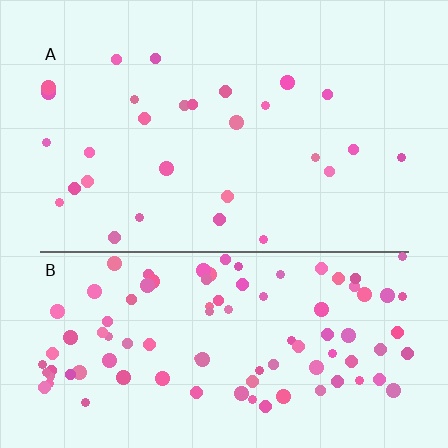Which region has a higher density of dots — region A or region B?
B (the bottom).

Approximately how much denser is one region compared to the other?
Approximately 3.5× — region B over region A.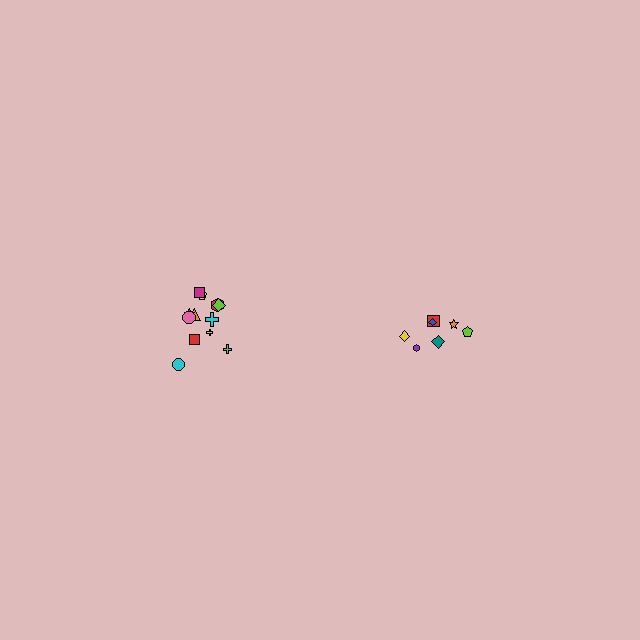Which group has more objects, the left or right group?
The left group.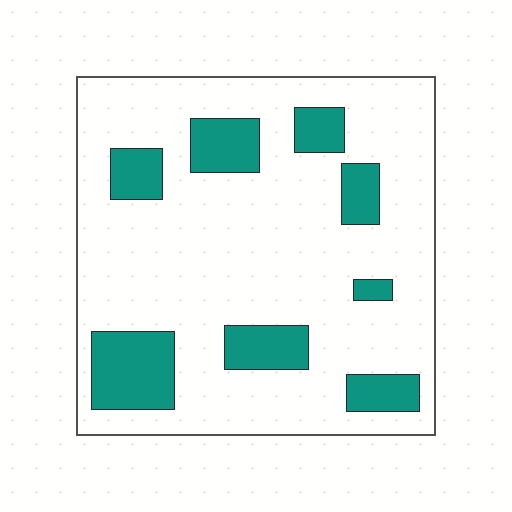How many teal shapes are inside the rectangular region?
8.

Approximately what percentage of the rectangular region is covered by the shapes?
Approximately 20%.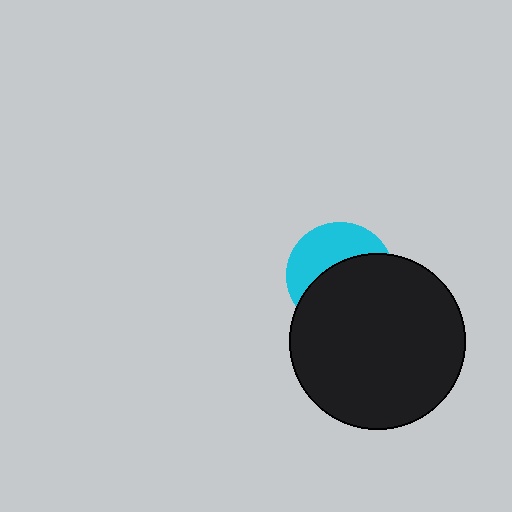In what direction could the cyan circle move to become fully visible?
The cyan circle could move up. That would shift it out from behind the black circle entirely.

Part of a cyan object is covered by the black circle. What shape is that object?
It is a circle.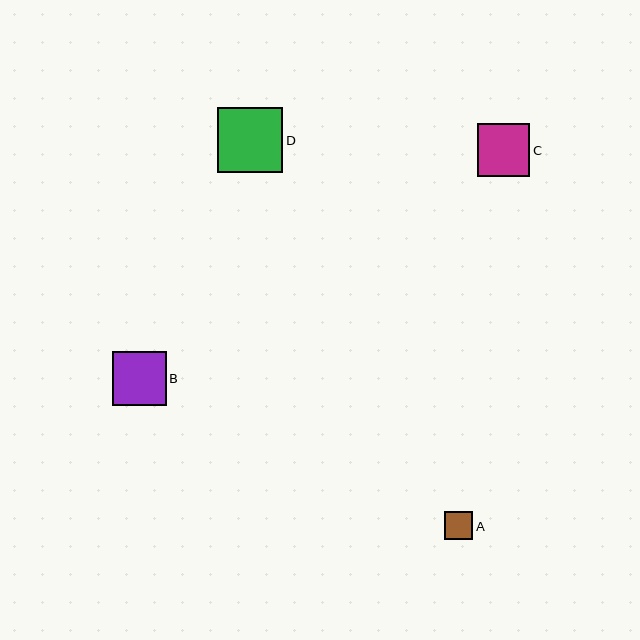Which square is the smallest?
Square A is the smallest with a size of approximately 28 pixels.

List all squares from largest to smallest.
From largest to smallest: D, B, C, A.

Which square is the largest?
Square D is the largest with a size of approximately 65 pixels.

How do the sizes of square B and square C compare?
Square B and square C are approximately the same size.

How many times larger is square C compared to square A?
Square C is approximately 1.9 times the size of square A.